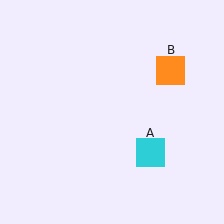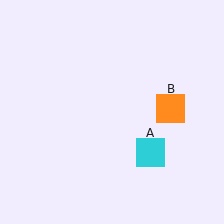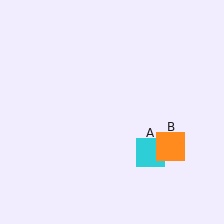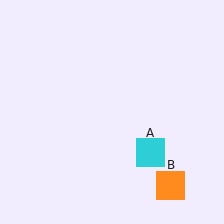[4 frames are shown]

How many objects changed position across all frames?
1 object changed position: orange square (object B).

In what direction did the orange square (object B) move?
The orange square (object B) moved down.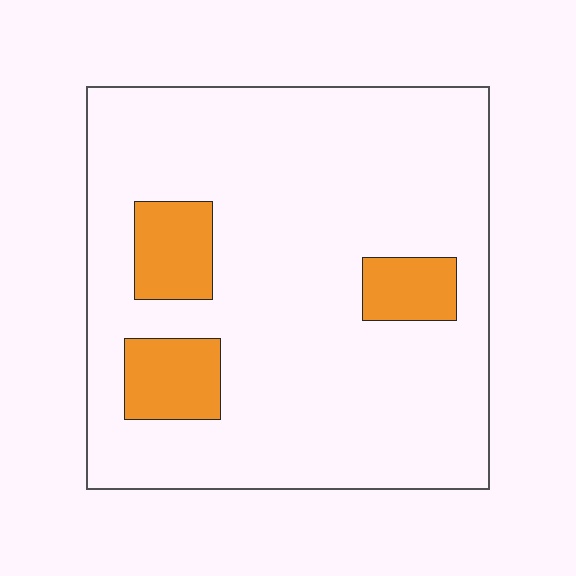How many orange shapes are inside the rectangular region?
3.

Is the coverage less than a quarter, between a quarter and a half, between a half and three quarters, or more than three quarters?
Less than a quarter.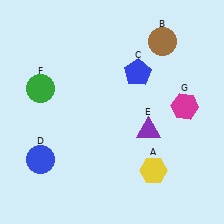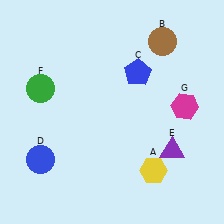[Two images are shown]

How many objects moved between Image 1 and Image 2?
1 object moved between the two images.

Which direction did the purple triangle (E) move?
The purple triangle (E) moved right.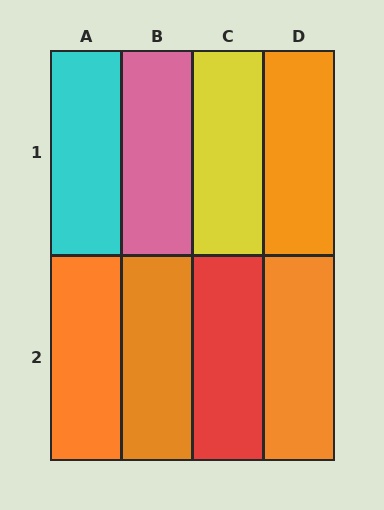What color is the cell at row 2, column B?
Orange.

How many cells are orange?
4 cells are orange.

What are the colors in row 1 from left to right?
Cyan, pink, yellow, orange.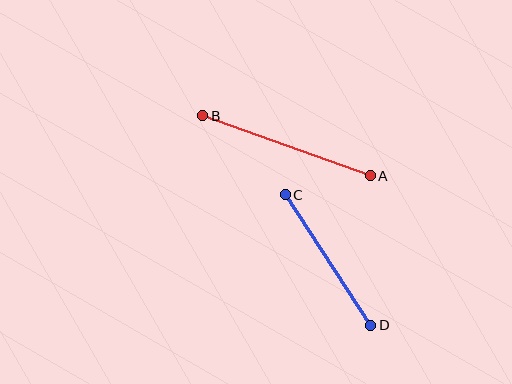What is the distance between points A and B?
The distance is approximately 178 pixels.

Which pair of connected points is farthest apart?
Points A and B are farthest apart.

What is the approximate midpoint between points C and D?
The midpoint is at approximately (328, 260) pixels.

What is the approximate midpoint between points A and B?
The midpoint is at approximately (286, 146) pixels.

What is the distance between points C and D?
The distance is approximately 156 pixels.